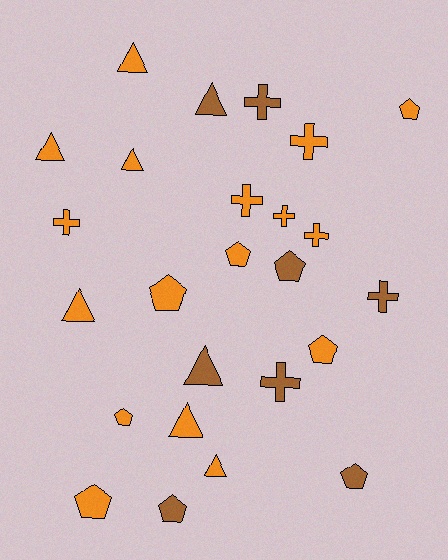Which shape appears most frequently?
Pentagon, with 9 objects.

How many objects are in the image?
There are 25 objects.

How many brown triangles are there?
There are 2 brown triangles.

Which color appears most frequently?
Orange, with 17 objects.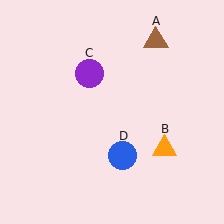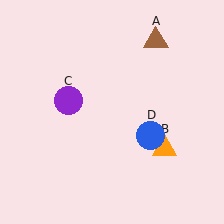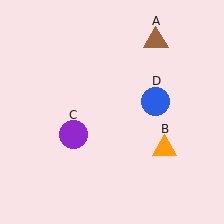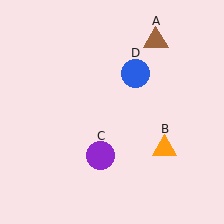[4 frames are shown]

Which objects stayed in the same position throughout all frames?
Brown triangle (object A) and orange triangle (object B) remained stationary.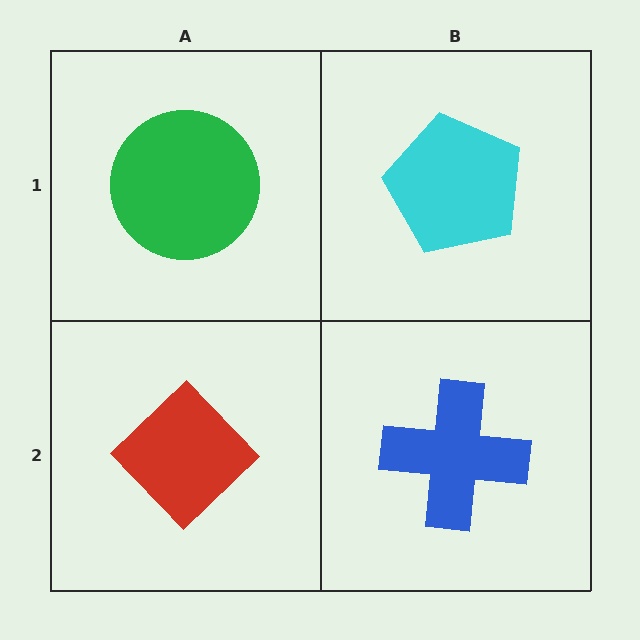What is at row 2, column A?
A red diamond.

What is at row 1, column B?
A cyan pentagon.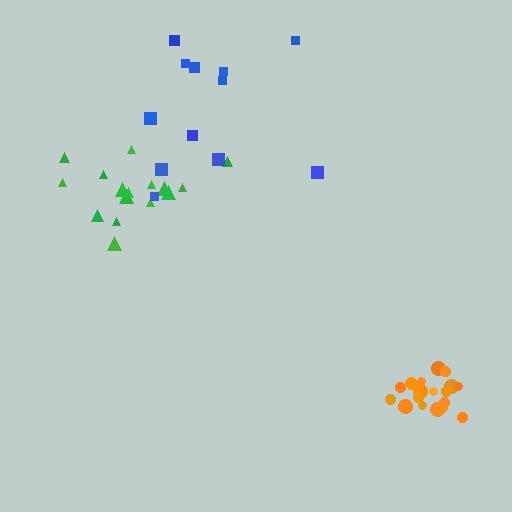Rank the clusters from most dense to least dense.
orange, green, blue.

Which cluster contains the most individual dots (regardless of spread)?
Orange (18).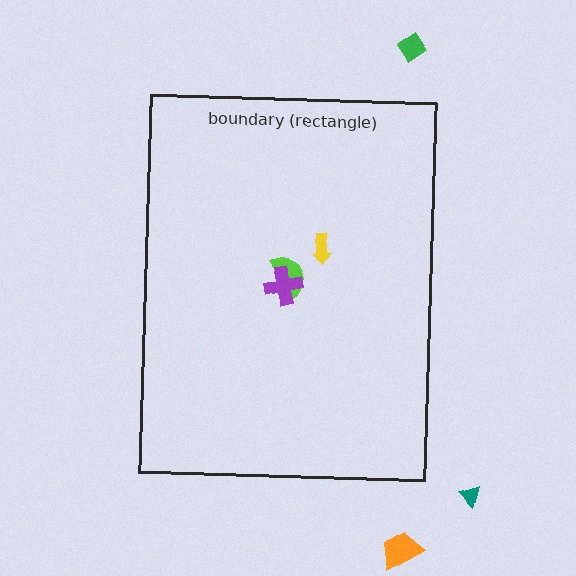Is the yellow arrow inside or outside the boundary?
Inside.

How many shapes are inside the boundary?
3 inside, 3 outside.